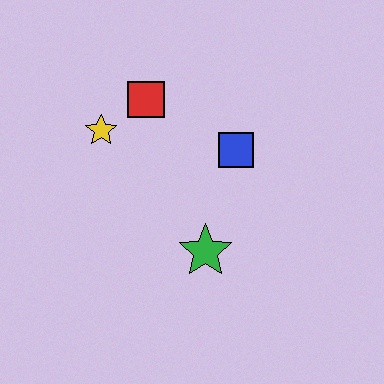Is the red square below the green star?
No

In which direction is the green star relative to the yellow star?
The green star is below the yellow star.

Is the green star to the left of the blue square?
Yes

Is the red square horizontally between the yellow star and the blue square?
Yes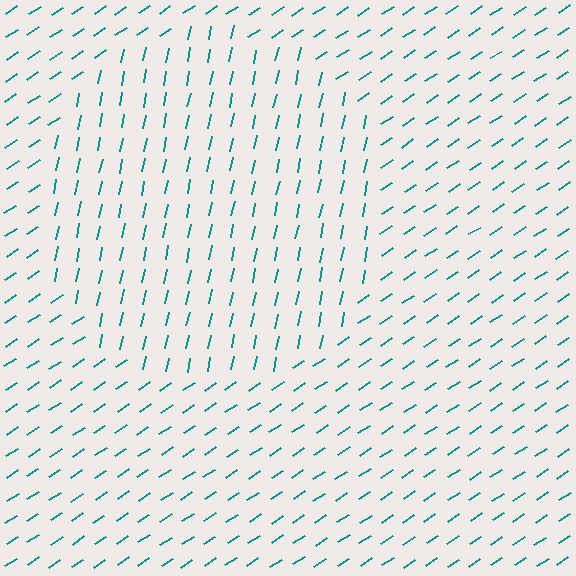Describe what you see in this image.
The image is filled with small teal line segments. A circle region in the image has lines oriented differently from the surrounding lines, creating a visible texture boundary.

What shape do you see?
I see a circle.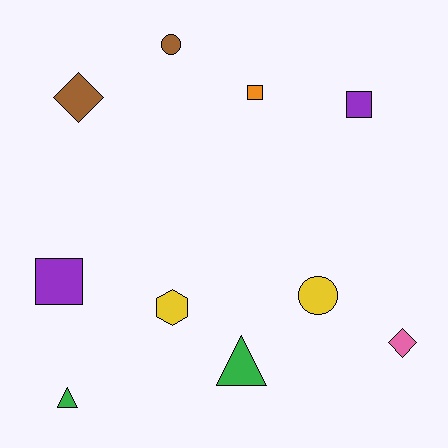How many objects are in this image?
There are 10 objects.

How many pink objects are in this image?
There is 1 pink object.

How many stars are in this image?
There are no stars.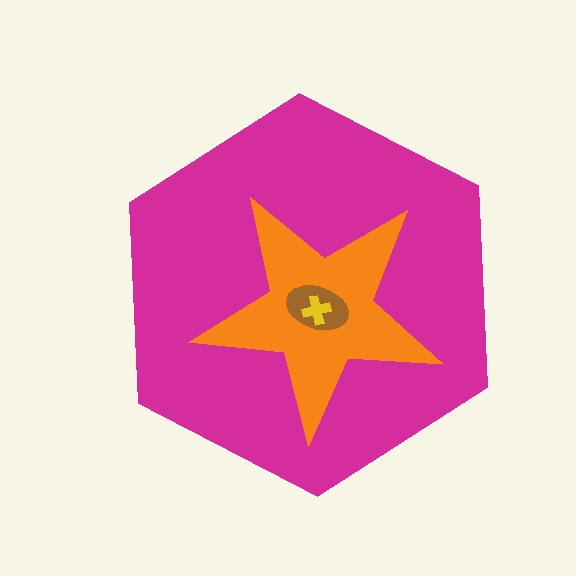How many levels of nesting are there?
4.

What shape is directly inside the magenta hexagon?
The orange star.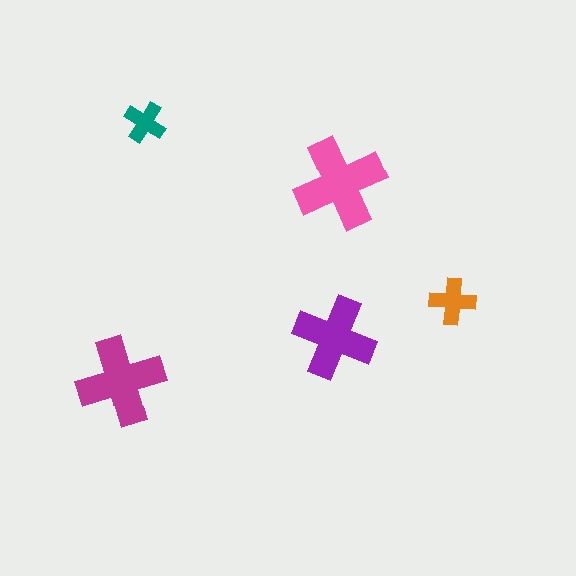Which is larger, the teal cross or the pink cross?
The pink one.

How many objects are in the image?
There are 5 objects in the image.